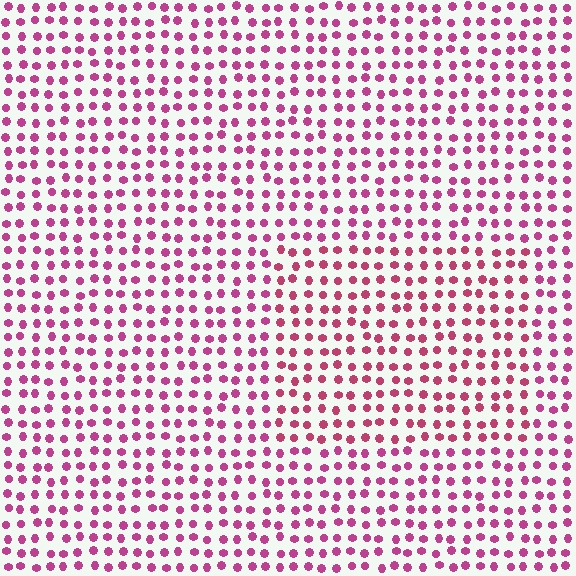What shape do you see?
I see a rectangle.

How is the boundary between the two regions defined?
The boundary is defined purely by a slight shift in hue (about 16 degrees). Spacing, size, and orientation are identical on both sides.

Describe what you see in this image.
The image is filled with small magenta elements in a uniform arrangement. A rectangle-shaped region is visible where the elements are tinted to a slightly different hue, forming a subtle color boundary.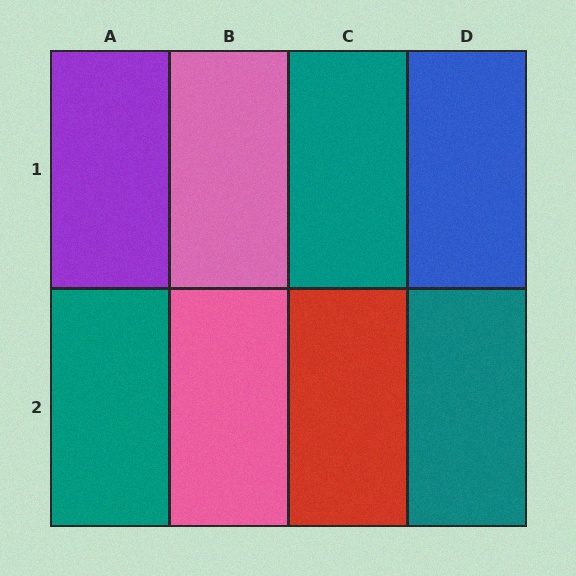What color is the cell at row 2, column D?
Teal.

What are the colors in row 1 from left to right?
Purple, pink, teal, blue.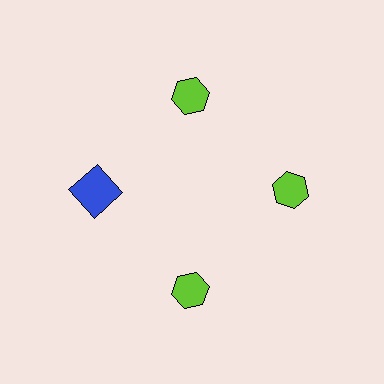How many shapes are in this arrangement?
There are 4 shapes arranged in a ring pattern.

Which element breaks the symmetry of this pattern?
The blue square at roughly the 9 o'clock position breaks the symmetry. All other shapes are lime hexagons.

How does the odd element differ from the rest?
It differs in both color (blue instead of lime) and shape (square instead of hexagon).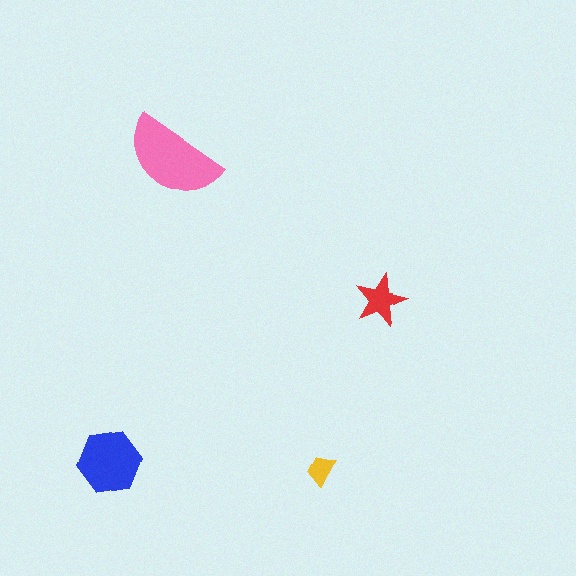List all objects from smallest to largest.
The yellow trapezoid, the red star, the blue hexagon, the pink semicircle.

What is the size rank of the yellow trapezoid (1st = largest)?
4th.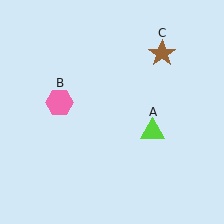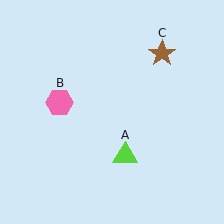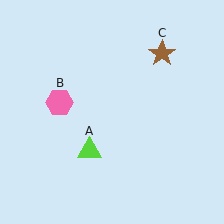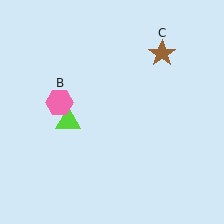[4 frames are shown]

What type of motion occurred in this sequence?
The lime triangle (object A) rotated clockwise around the center of the scene.